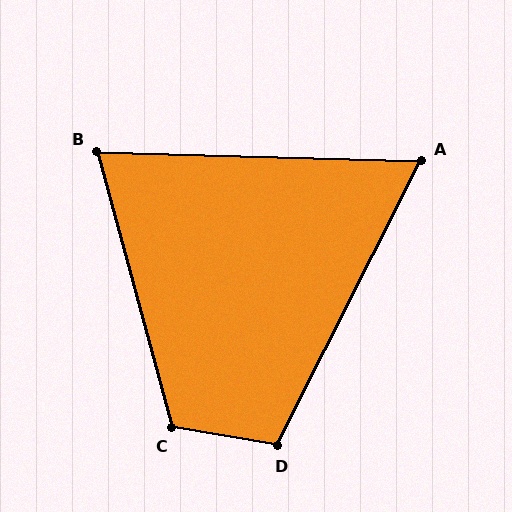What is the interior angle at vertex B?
Approximately 73 degrees (acute).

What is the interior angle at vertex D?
Approximately 107 degrees (obtuse).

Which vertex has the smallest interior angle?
A, at approximately 65 degrees.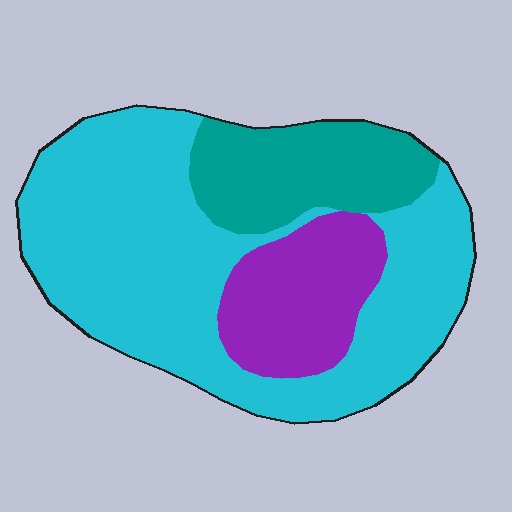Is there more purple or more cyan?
Cyan.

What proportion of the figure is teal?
Teal takes up about one fifth (1/5) of the figure.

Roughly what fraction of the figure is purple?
Purple covers about 20% of the figure.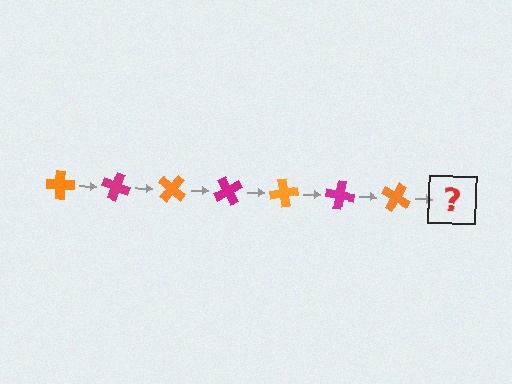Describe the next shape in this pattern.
It should be a magenta cross, rotated 140 degrees from the start.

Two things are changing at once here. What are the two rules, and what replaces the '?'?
The two rules are that it rotates 20 degrees each step and the color cycles through orange and magenta. The '?' should be a magenta cross, rotated 140 degrees from the start.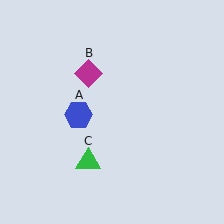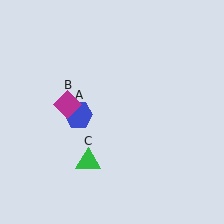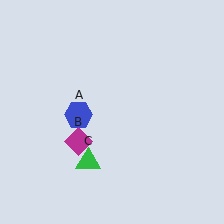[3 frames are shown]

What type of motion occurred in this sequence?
The magenta diamond (object B) rotated counterclockwise around the center of the scene.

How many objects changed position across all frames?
1 object changed position: magenta diamond (object B).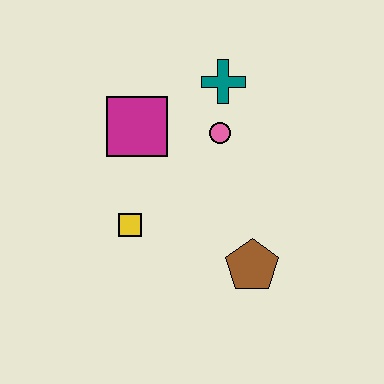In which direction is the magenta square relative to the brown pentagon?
The magenta square is above the brown pentagon.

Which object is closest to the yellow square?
The magenta square is closest to the yellow square.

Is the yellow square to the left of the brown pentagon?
Yes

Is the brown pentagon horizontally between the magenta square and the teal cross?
No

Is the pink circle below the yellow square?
No